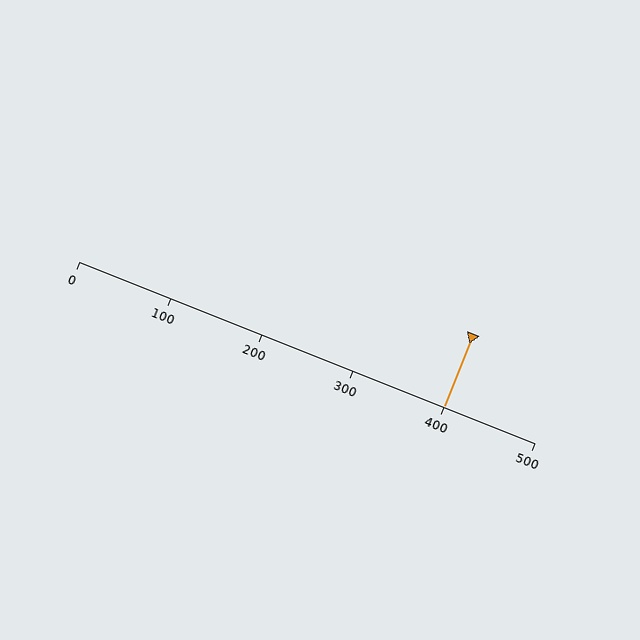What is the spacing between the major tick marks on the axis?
The major ticks are spaced 100 apart.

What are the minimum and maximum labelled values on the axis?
The axis runs from 0 to 500.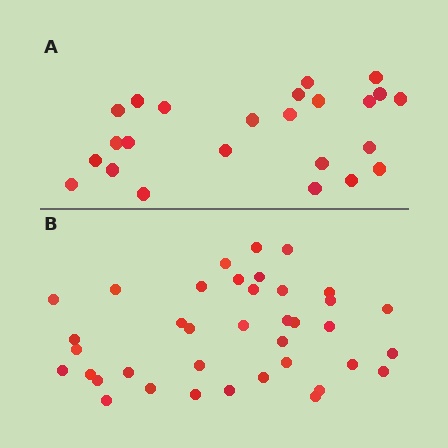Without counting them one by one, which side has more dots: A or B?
Region B (the bottom region) has more dots.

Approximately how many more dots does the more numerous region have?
Region B has approximately 15 more dots than region A.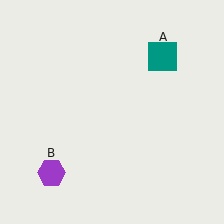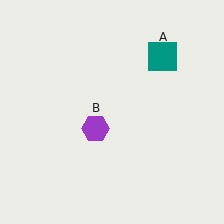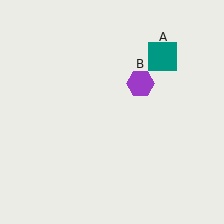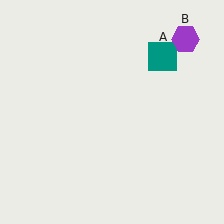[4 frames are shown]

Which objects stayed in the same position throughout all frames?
Teal square (object A) remained stationary.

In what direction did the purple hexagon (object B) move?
The purple hexagon (object B) moved up and to the right.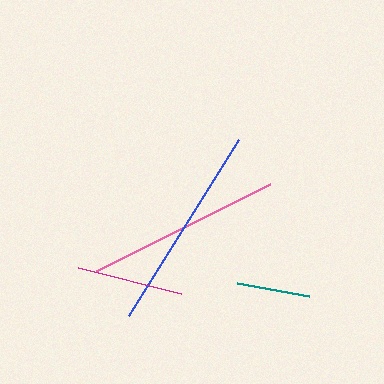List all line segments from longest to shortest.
From longest to shortest: blue, pink, magenta, teal.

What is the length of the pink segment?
The pink segment is approximately 195 pixels long.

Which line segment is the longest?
The blue line is the longest at approximately 207 pixels.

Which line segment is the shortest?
The teal line is the shortest at approximately 74 pixels.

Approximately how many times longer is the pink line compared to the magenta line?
The pink line is approximately 1.8 times the length of the magenta line.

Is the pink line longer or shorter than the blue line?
The blue line is longer than the pink line.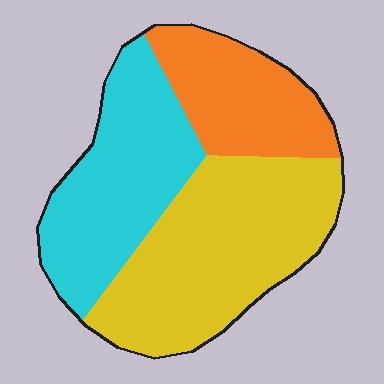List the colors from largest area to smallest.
From largest to smallest: yellow, cyan, orange.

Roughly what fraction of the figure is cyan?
Cyan takes up between a quarter and a half of the figure.